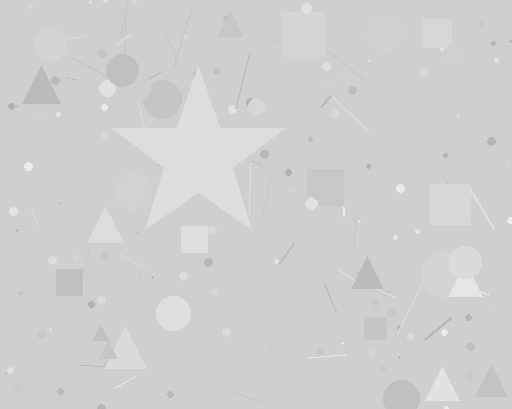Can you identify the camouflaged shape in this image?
The camouflaged shape is a star.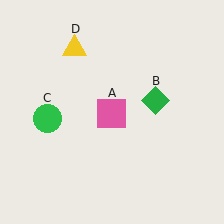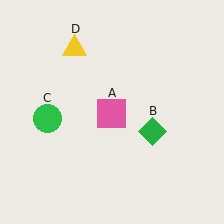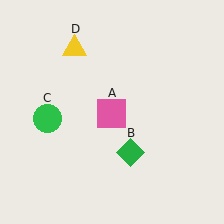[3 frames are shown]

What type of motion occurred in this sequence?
The green diamond (object B) rotated clockwise around the center of the scene.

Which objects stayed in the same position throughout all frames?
Pink square (object A) and green circle (object C) and yellow triangle (object D) remained stationary.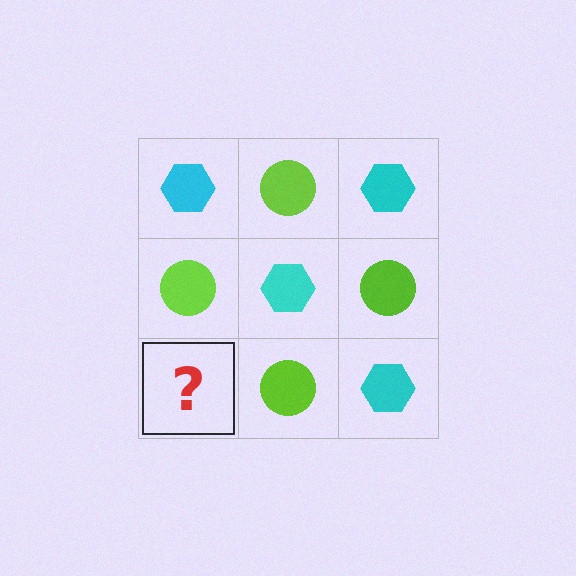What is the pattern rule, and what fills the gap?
The rule is that it alternates cyan hexagon and lime circle in a checkerboard pattern. The gap should be filled with a cyan hexagon.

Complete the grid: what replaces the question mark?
The question mark should be replaced with a cyan hexagon.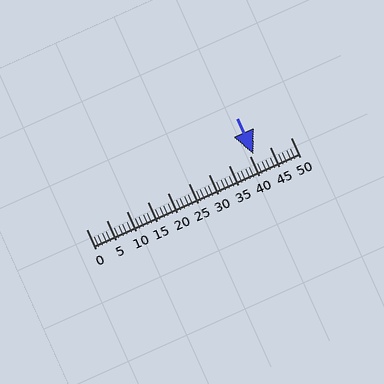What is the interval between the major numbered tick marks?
The major tick marks are spaced 5 units apart.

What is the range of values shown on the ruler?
The ruler shows values from 0 to 50.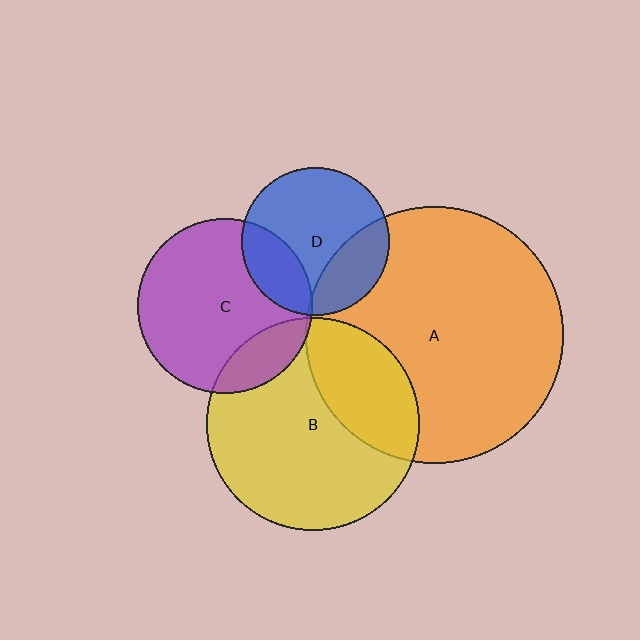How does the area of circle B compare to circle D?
Approximately 2.1 times.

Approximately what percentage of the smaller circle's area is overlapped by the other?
Approximately 15%.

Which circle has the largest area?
Circle A (orange).